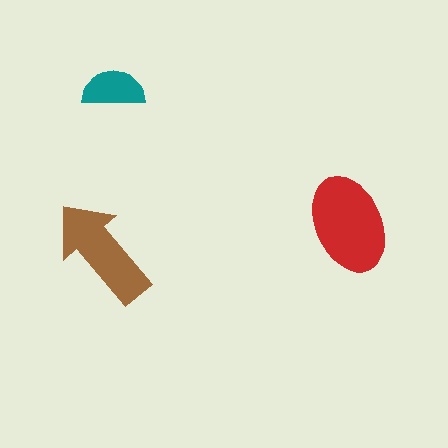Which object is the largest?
The red ellipse.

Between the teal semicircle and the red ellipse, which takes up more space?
The red ellipse.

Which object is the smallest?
The teal semicircle.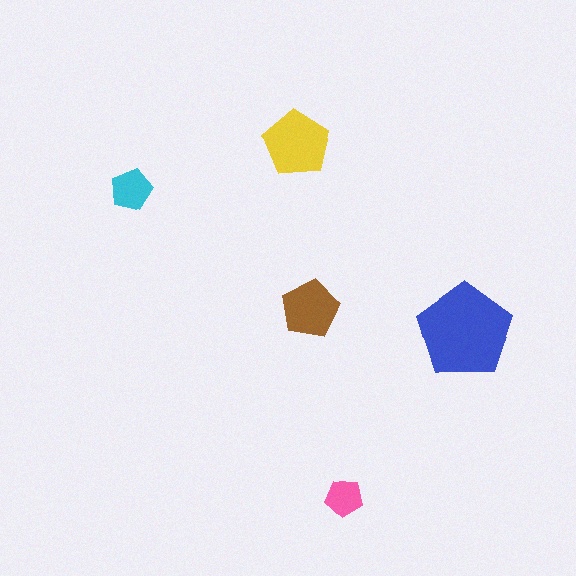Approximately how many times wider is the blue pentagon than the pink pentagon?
About 2.5 times wider.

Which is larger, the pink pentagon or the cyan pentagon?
The cyan one.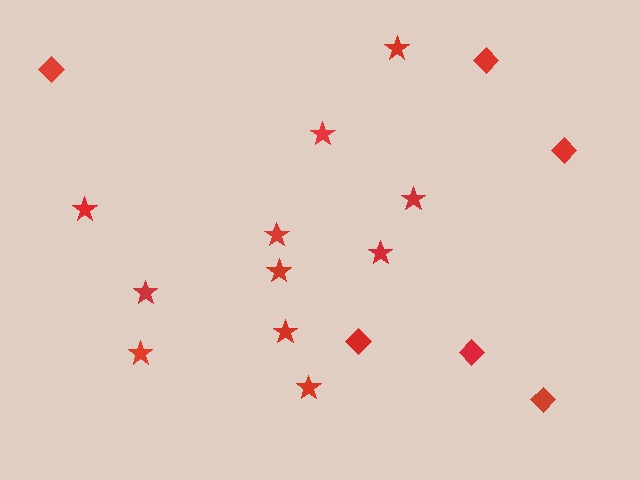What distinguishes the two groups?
There are 2 groups: one group of diamonds (6) and one group of stars (11).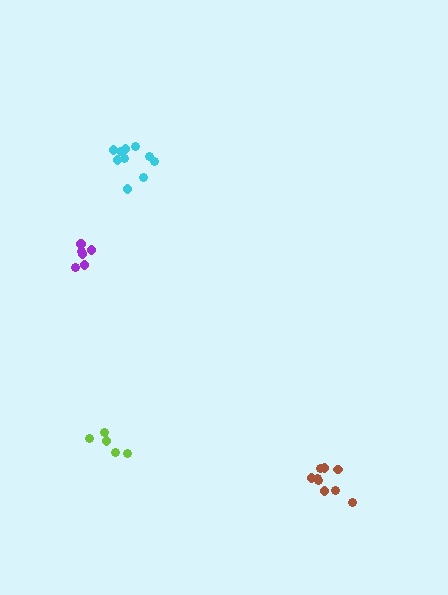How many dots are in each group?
Group 1: 10 dots, Group 2: 6 dots, Group 3: 9 dots, Group 4: 6 dots (31 total).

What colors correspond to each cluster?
The clusters are colored: cyan, lime, brown, purple.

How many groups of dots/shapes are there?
There are 4 groups.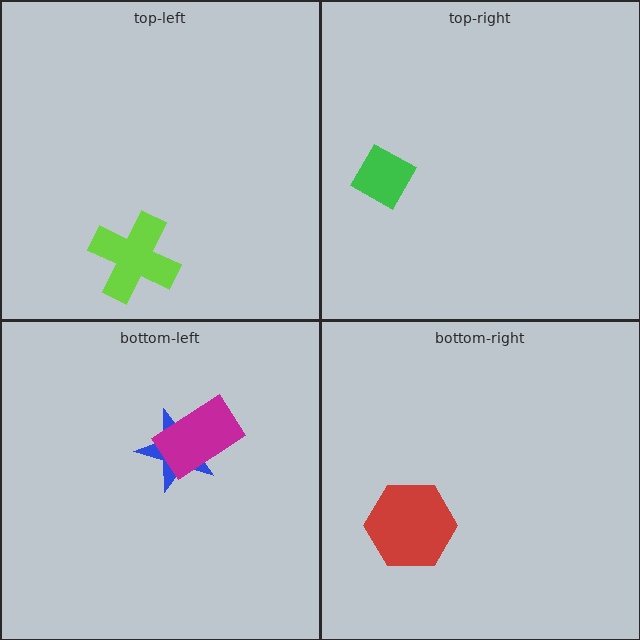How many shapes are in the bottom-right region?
1.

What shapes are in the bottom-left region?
The blue star, the magenta rectangle.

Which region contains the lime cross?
The top-left region.